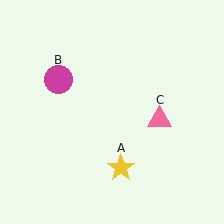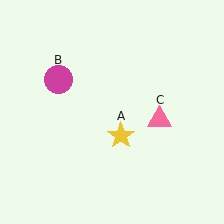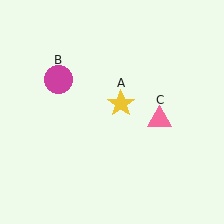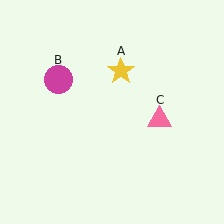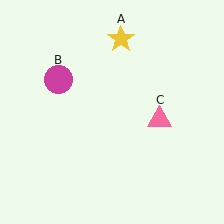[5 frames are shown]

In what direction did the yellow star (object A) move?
The yellow star (object A) moved up.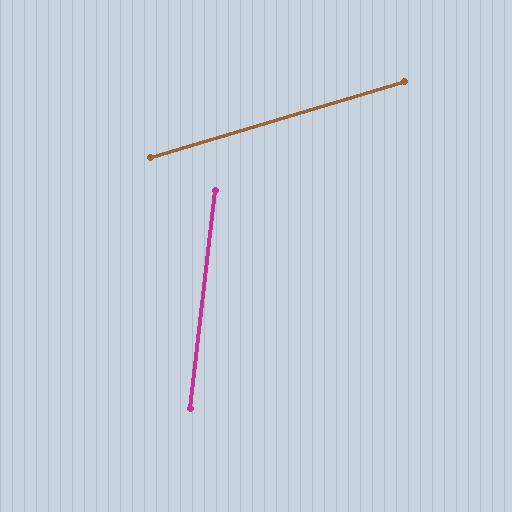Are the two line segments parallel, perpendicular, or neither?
Neither parallel nor perpendicular — they differ by about 67°.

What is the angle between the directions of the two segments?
Approximately 67 degrees.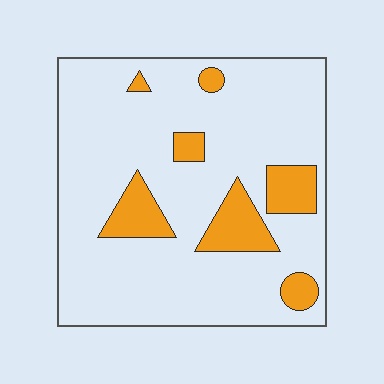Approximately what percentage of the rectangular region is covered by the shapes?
Approximately 15%.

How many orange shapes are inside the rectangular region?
7.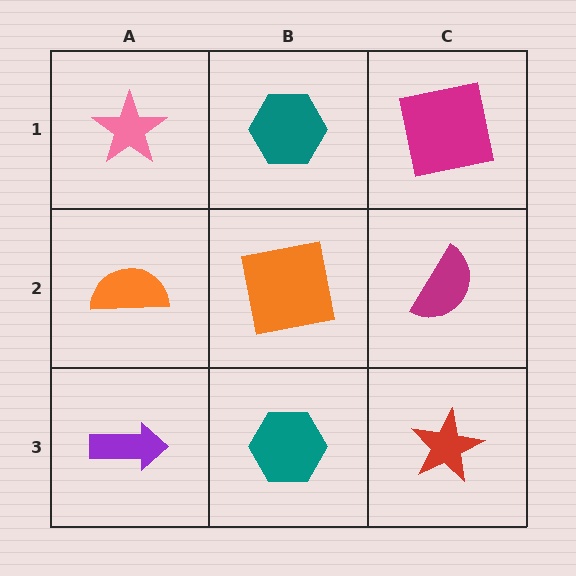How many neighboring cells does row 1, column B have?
3.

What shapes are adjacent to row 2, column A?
A pink star (row 1, column A), a purple arrow (row 3, column A), an orange square (row 2, column B).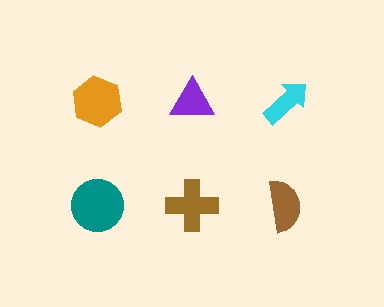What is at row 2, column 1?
A teal circle.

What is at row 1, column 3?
A cyan arrow.